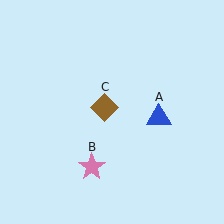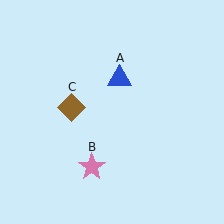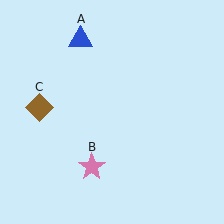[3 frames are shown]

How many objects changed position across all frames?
2 objects changed position: blue triangle (object A), brown diamond (object C).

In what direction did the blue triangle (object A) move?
The blue triangle (object A) moved up and to the left.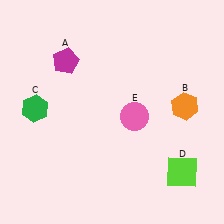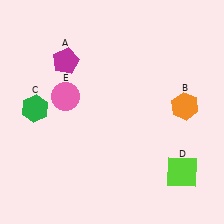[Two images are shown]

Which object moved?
The pink circle (E) moved left.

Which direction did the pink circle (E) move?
The pink circle (E) moved left.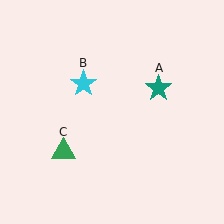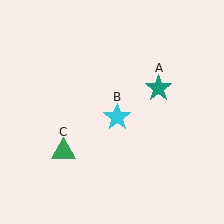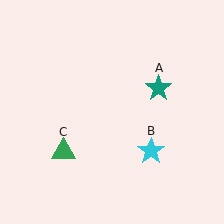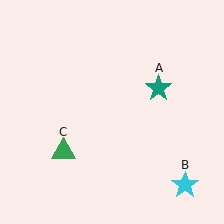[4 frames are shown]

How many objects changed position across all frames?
1 object changed position: cyan star (object B).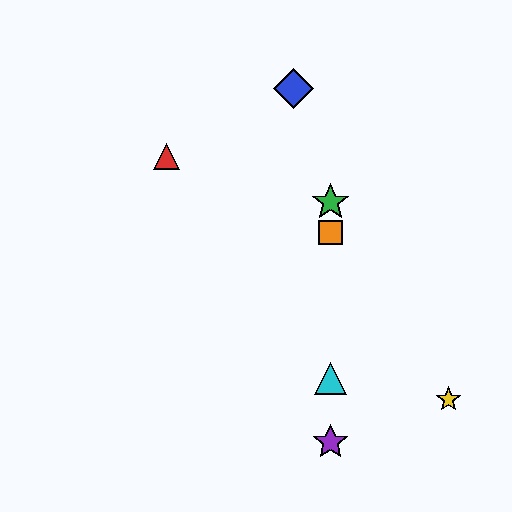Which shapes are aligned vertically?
The green star, the purple star, the orange square, the cyan triangle are aligned vertically.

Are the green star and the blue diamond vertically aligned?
No, the green star is at x≈330 and the blue diamond is at x≈294.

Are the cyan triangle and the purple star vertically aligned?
Yes, both are at x≈330.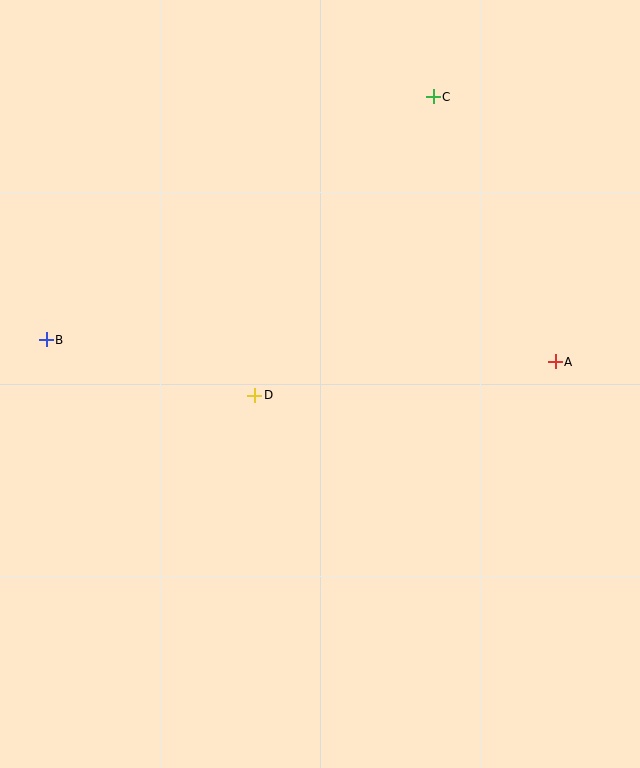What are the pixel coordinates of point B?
Point B is at (46, 340).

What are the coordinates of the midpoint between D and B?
The midpoint between D and B is at (151, 368).